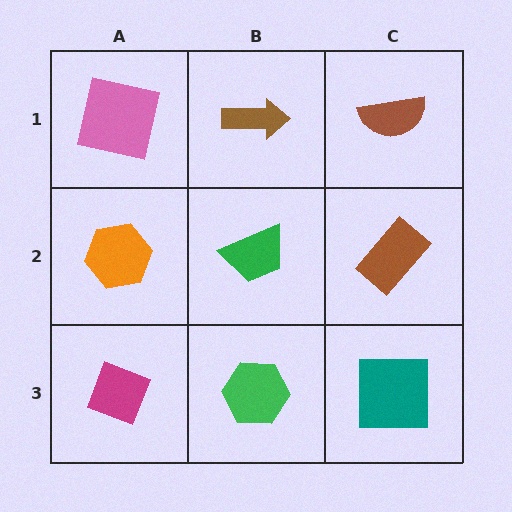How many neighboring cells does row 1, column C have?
2.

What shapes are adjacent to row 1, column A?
An orange hexagon (row 2, column A), a brown arrow (row 1, column B).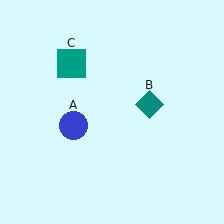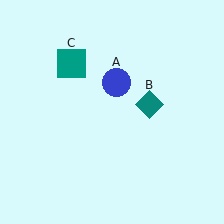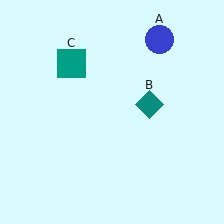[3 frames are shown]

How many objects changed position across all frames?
1 object changed position: blue circle (object A).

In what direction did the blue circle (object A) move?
The blue circle (object A) moved up and to the right.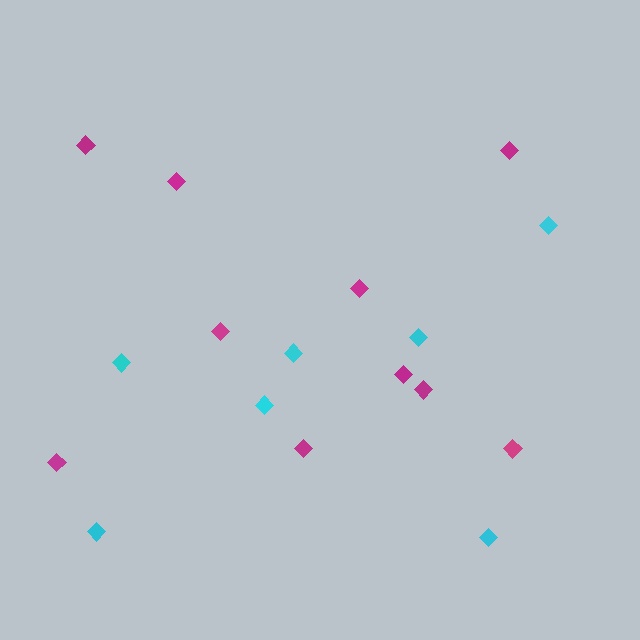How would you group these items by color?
There are 2 groups: one group of cyan diamonds (7) and one group of magenta diamonds (10).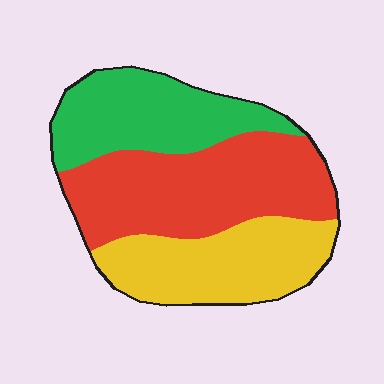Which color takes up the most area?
Red, at roughly 40%.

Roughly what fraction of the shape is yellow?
Yellow takes up about one third (1/3) of the shape.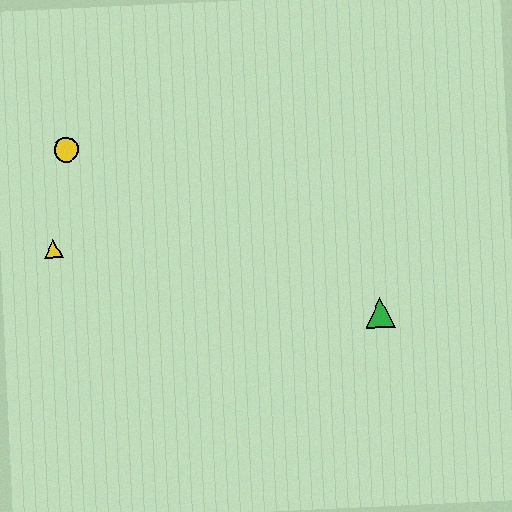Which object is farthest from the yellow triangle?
The green triangle is farthest from the yellow triangle.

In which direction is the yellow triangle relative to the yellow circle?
The yellow triangle is below the yellow circle.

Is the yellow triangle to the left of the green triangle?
Yes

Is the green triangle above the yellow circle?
No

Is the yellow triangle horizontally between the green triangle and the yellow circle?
No